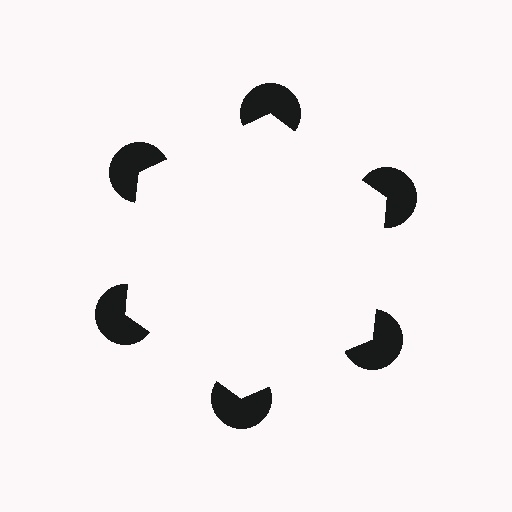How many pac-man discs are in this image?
There are 6 — one at each vertex of the illusory hexagon.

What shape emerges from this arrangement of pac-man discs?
An illusory hexagon — its edges are inferred from the aligned wedge cuts in the pac-man discs, not physically drawn.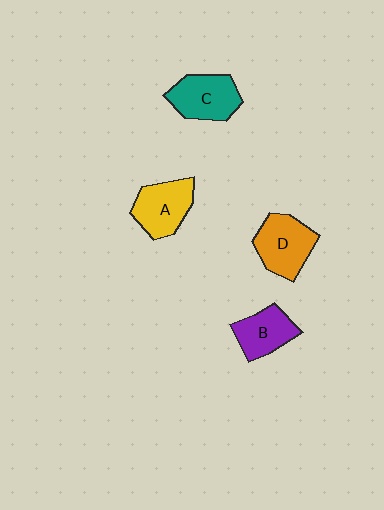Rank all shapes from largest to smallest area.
From largest to smallest: D (orange), C (teal), A (yellow), B (purple).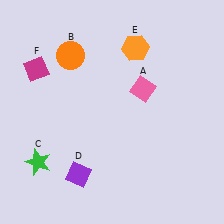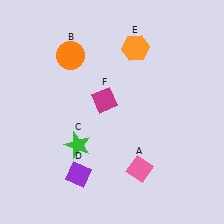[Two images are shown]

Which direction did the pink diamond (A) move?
The pink diamond (A) moved down.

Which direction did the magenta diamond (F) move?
The magenta diamond (F) moved right.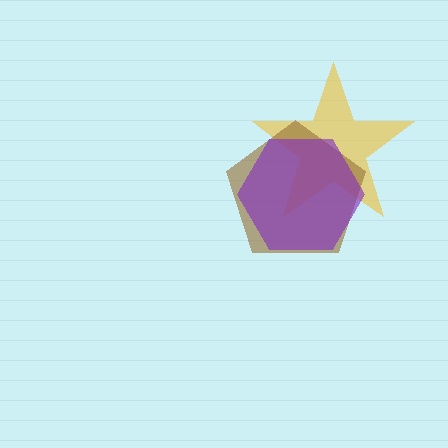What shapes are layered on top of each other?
The layered shapes are: a yellow star, a brown pentagon, a purple hexagon.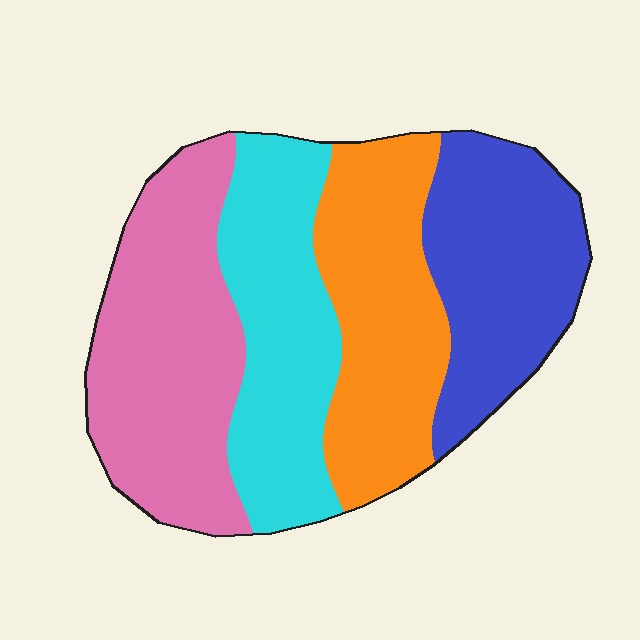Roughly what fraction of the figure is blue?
Blue covers around 25% of the figure.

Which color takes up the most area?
Pink, at roughly 30%.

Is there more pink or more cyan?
Pink.